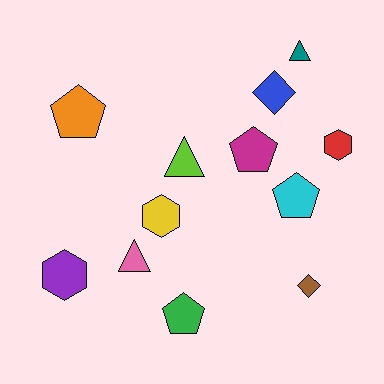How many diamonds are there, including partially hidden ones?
There are 2 diamonds.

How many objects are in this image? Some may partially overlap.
There are 12 objects.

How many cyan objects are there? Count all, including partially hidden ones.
There is 1 cyan object.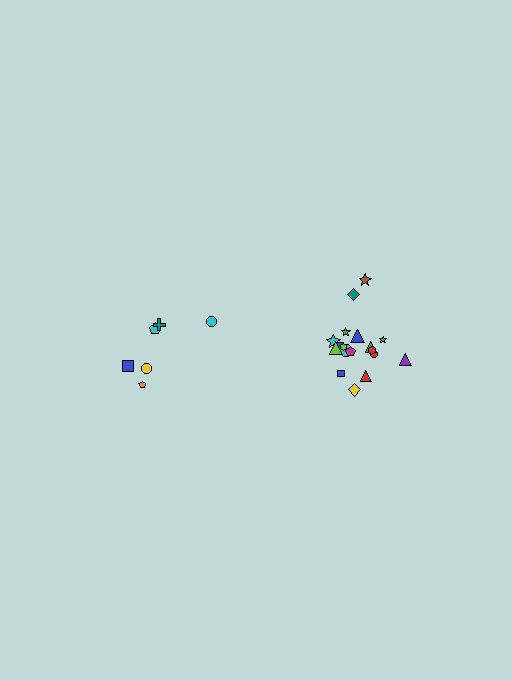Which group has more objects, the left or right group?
The right group.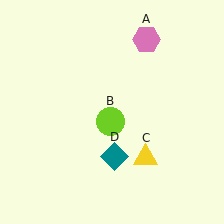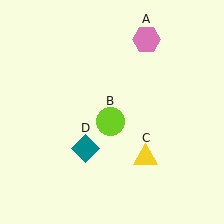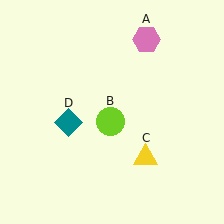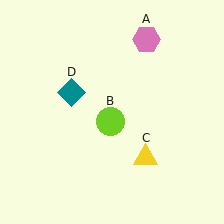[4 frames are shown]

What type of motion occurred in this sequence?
The teal diamond (object D) rotated clockwise around the center of the scene.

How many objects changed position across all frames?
1 object changed position: teal diamond (object D).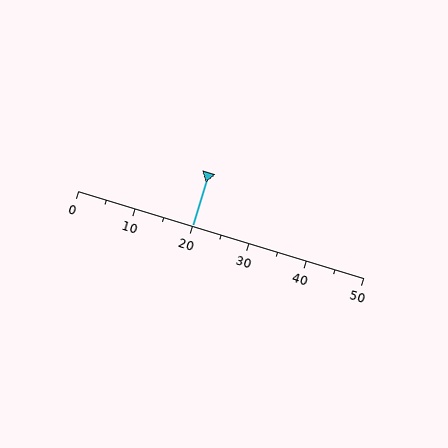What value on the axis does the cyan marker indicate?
The marker indicates approximately 20.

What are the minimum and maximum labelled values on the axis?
The axis runs from 0 to 50.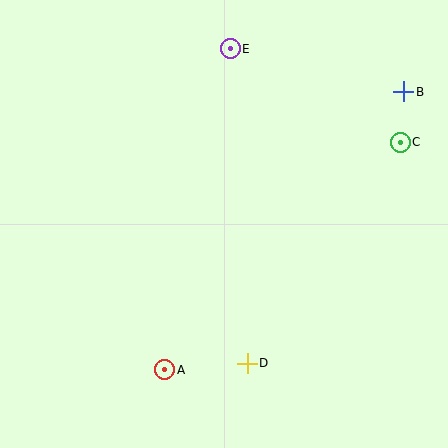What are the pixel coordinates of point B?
Point B is at (404, 92).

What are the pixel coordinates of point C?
Point C is at (400, 142).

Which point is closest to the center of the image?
Point D at (247, 363) is closest to the center.